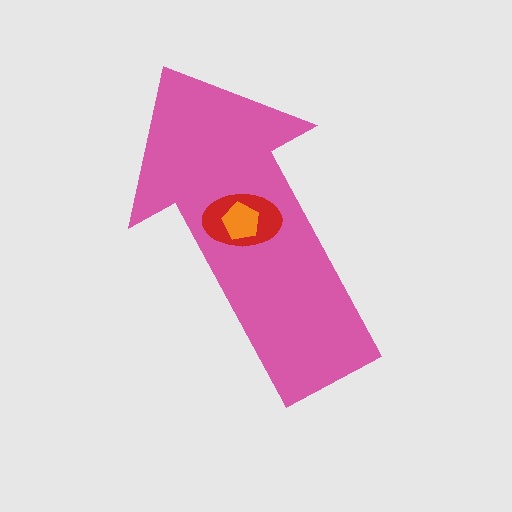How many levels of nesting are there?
3.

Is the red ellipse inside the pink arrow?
Yes.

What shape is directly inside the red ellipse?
The orange pentagon.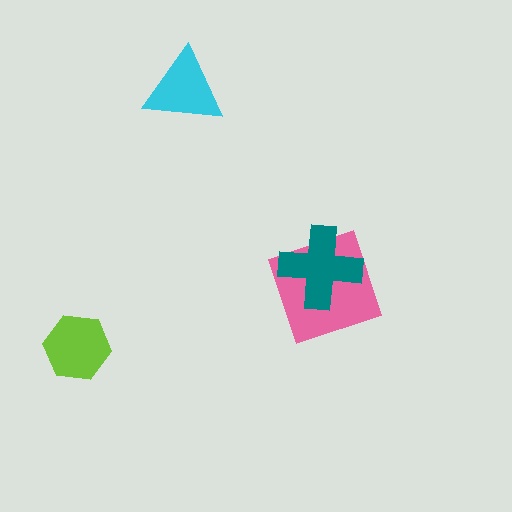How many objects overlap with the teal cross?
1 object overlaps with the teal cross.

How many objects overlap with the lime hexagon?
0 objects overlap with the lime hexagon.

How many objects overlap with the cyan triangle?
0 objects overlap with the cyan triangle.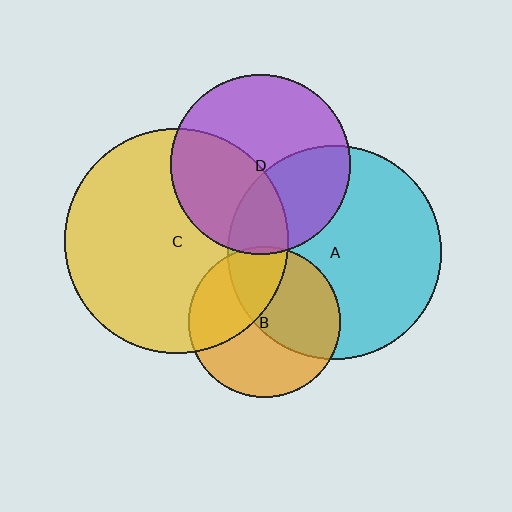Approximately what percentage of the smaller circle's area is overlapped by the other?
Approximately 20%.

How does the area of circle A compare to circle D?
Approximately 1.4 times.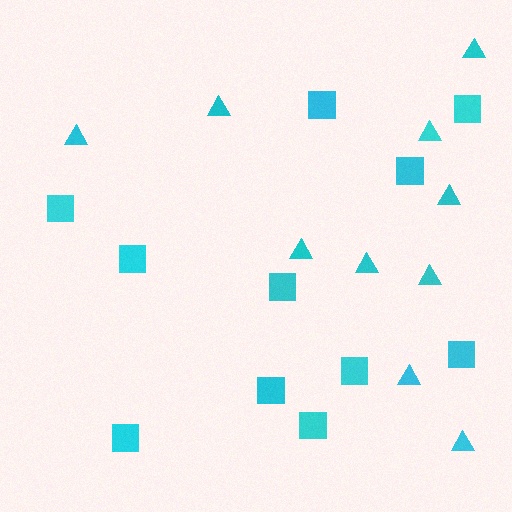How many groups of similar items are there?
There are 2 groups: one group of triangles (10) and one group of squares (11).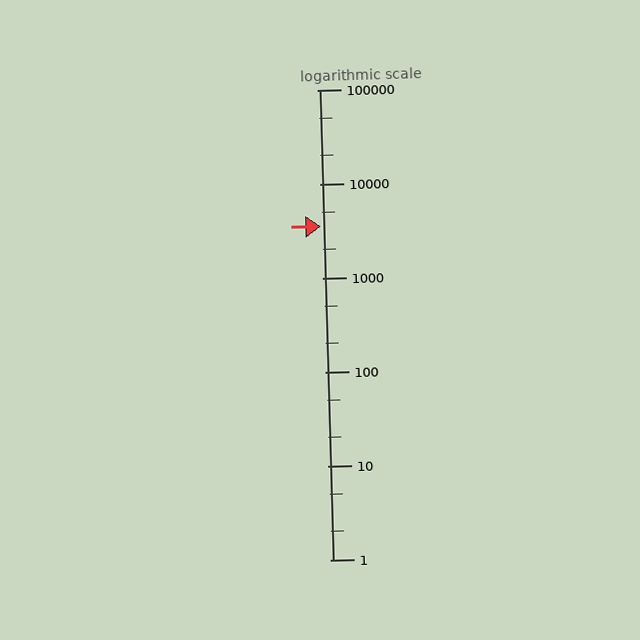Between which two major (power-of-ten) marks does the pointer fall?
The pointer is between 1000 and 10000.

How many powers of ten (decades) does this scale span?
The scale spans 5 decades, from 1 to 100000.